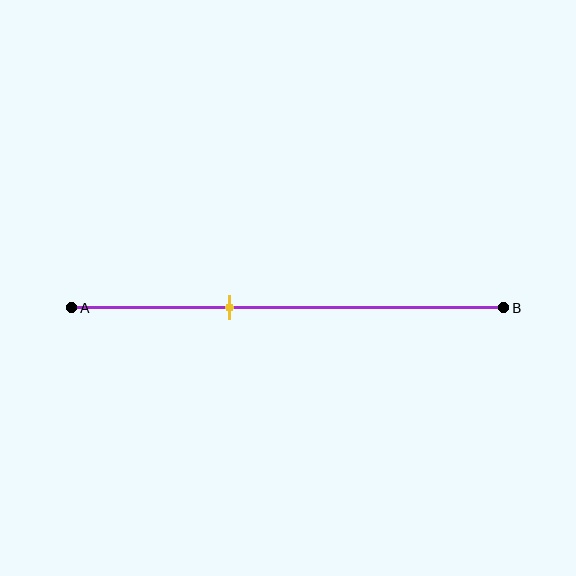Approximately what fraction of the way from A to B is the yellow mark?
The yellow mark is approximately 35% of the way from A to B.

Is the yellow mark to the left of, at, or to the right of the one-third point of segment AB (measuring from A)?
The yellow mark is to the right of the one-third point of segment AB.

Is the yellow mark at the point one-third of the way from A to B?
No, the mark is at about 35% from A, not at the 33% one-third point.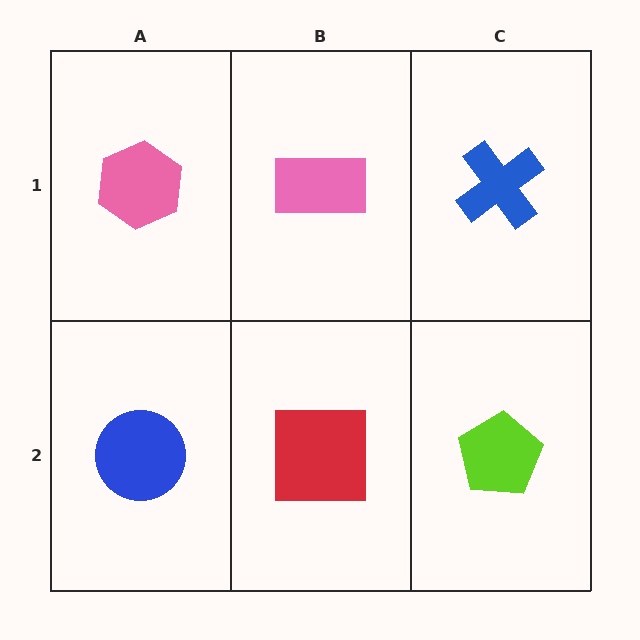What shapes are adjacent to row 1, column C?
A lime pentagon (row 2, column C), a pink rectangle (row 1, column B).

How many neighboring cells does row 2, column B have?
3.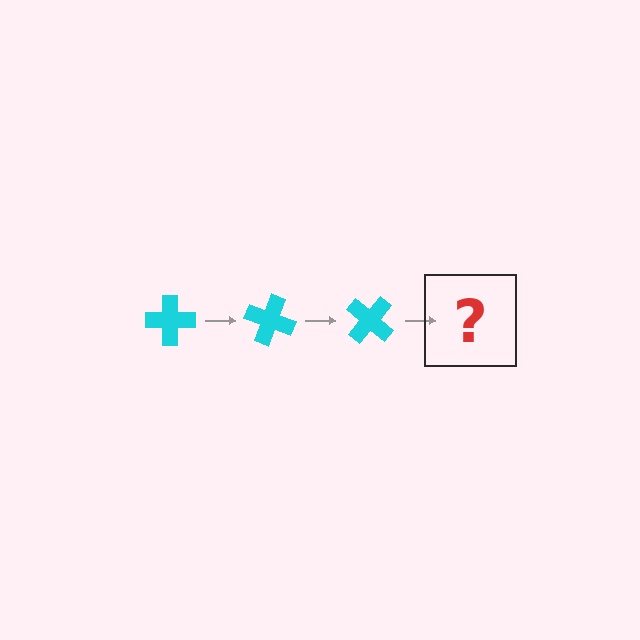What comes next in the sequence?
The next element should be a cyan cross rotated 60 degrees.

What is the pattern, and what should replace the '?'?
The pattern is that the cross rotates 20 degrees each step. The '?' should be a cyan cross rotated 60 degrees.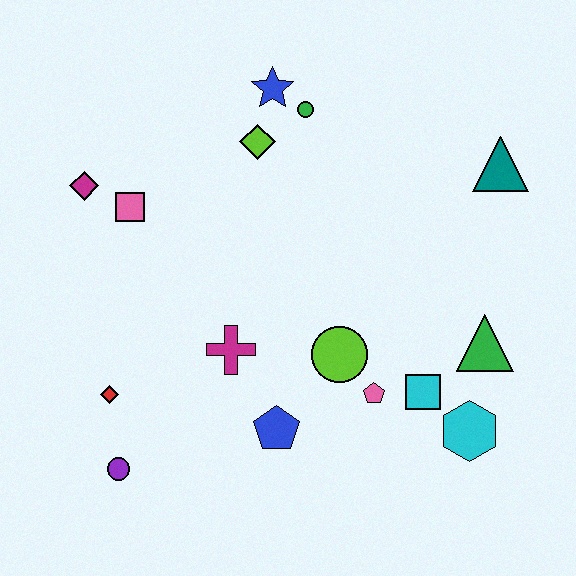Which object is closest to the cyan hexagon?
The cyan square is closest to the cyan hexagon.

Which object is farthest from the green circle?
The purple circle is farthest from the green circle.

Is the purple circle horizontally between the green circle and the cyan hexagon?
No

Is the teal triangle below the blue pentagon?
No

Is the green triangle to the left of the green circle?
No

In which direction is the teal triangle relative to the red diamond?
The teal triangle is to the right of the red diamond.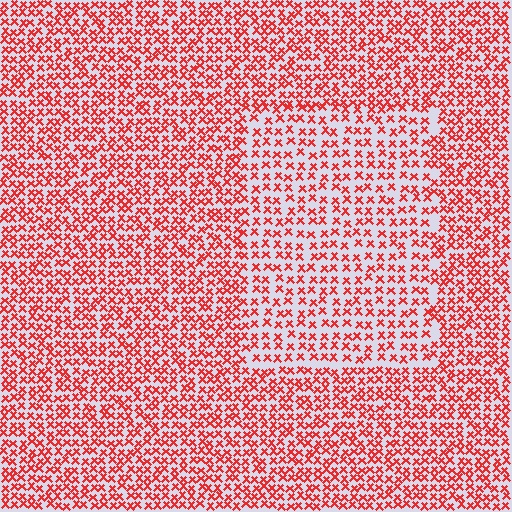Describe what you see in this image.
The image contains small red elements arranged at two different densities. A rectangle-shaped region is visible where the elements are less densely packed than the surrounding area.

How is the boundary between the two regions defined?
The boundary is defined by a change in element density (approximately 1.6x ratio). All elements are the same color, size, and shape.